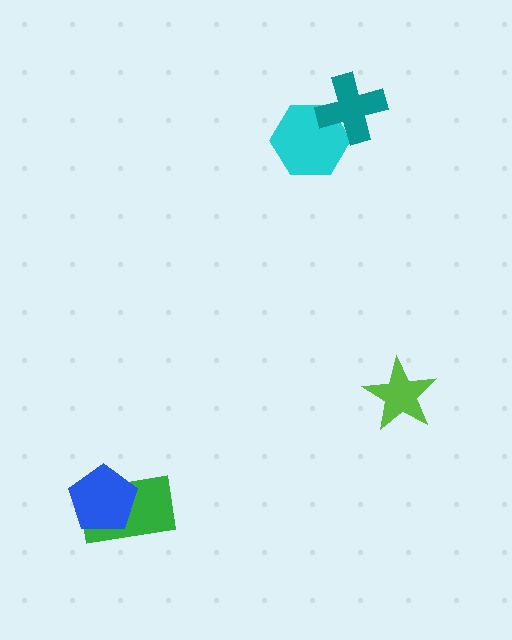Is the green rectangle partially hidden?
Yes, it is partially covered by another shape.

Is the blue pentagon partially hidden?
No, no other shape covers it.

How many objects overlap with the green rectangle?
1 object overlaps with the green rectangle.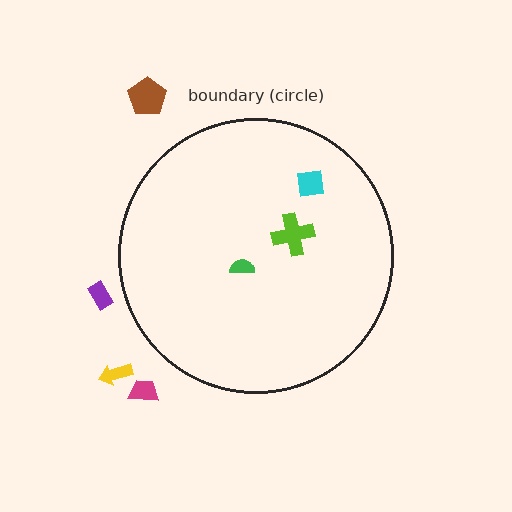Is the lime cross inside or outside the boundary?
Inside.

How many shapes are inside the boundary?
3 inside, 4 outside.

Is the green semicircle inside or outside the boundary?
Inside.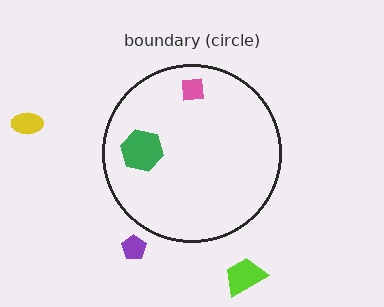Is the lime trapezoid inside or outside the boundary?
Outside.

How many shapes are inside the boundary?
2 inside, 3 outside.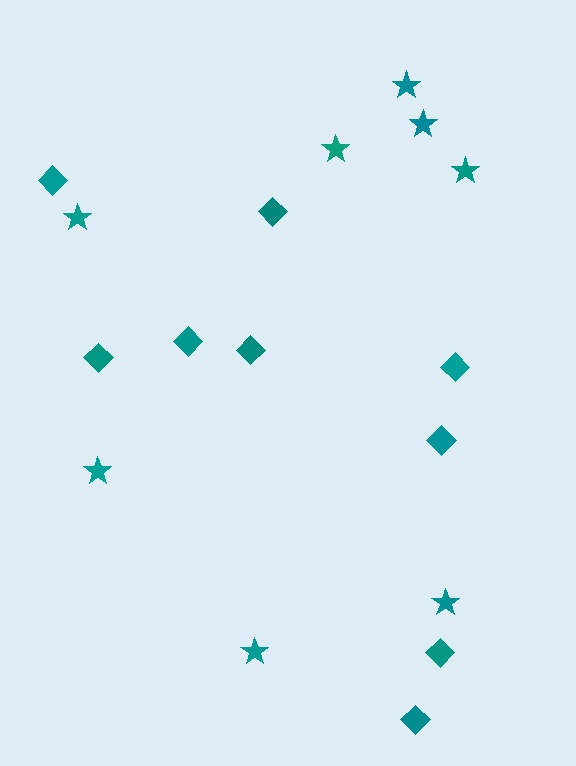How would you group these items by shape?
There are 2 groups: one group of stars (8) and one group of diamonds (9).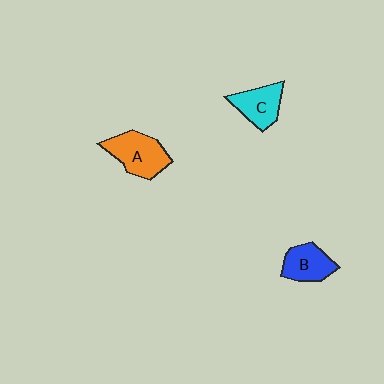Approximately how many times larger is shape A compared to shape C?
Approximately 1.3 times.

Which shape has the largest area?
Shape A (orange).